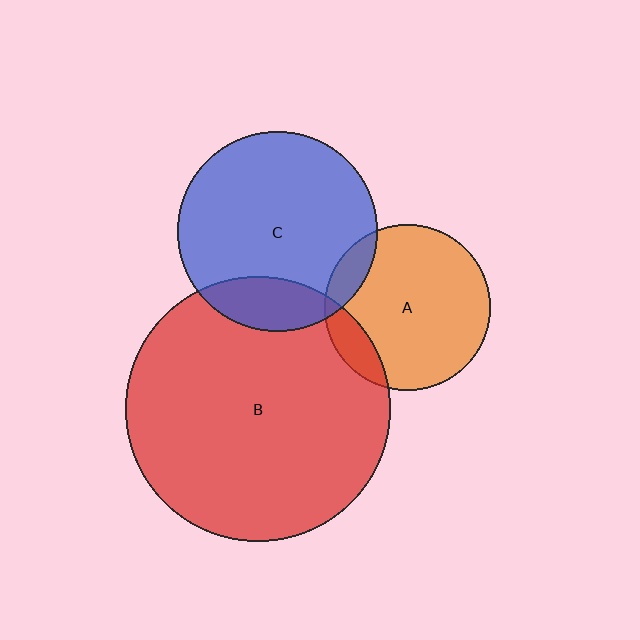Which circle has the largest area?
Circle B (red).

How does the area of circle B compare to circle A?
Approximately 2.6 times.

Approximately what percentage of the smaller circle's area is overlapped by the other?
Approximately 10%.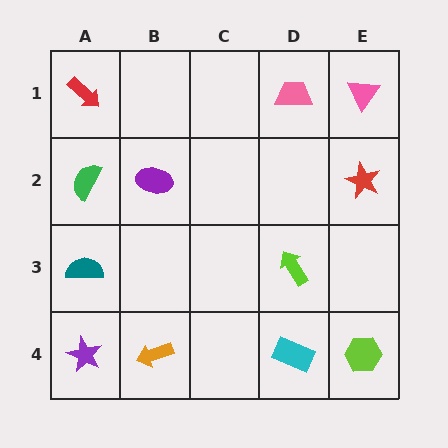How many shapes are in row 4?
4 shapes.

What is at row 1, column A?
A red arrow.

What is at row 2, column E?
A red star.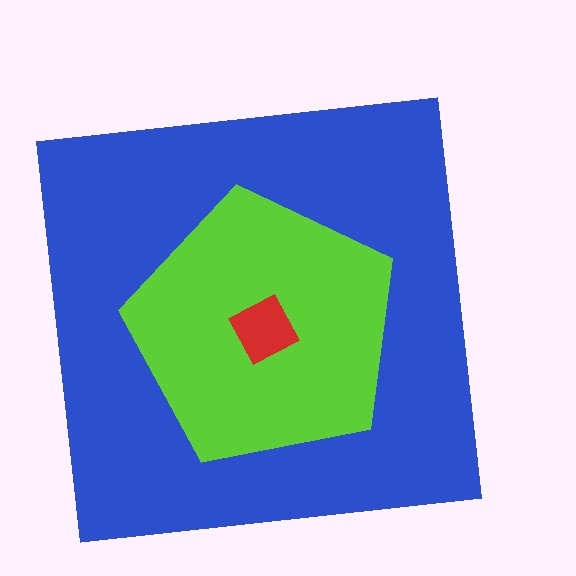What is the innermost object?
The red diamond.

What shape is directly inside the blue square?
The lime pentagon.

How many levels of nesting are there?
3.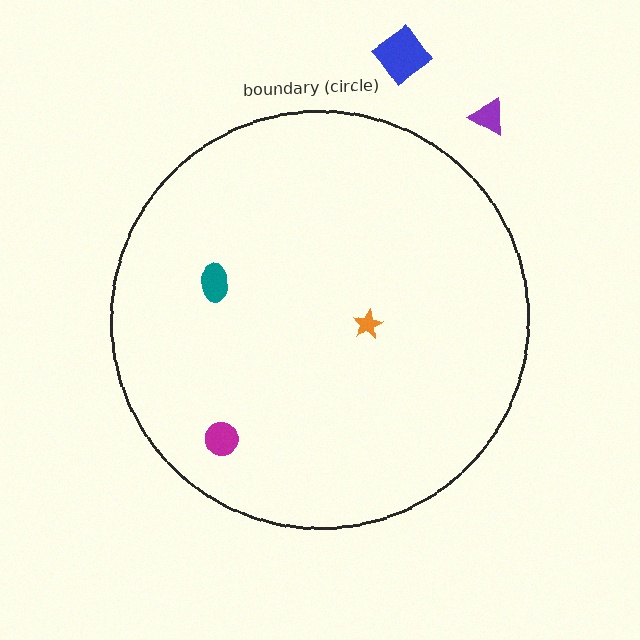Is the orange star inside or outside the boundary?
Inside.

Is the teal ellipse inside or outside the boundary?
Inside.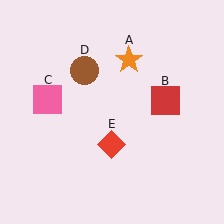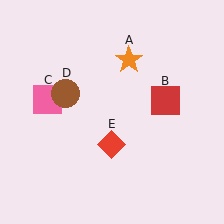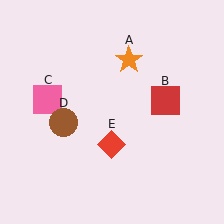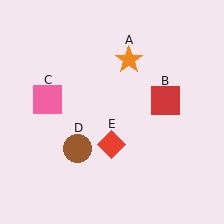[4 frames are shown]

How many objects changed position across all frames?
1 object changed position: brown circle (object D).